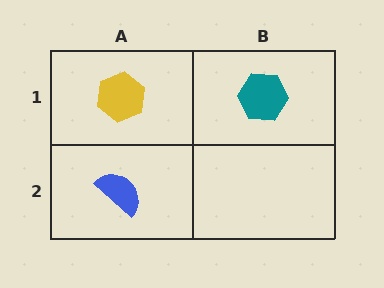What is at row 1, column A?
A yellow hexagon.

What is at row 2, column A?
A blue semicircle.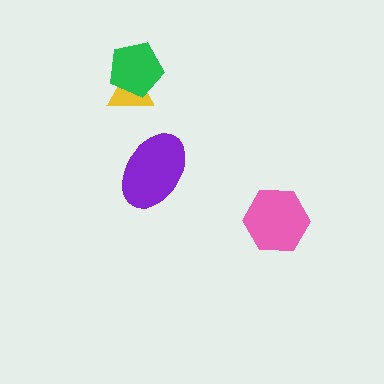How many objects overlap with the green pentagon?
1 object overlaps with the green pentagon.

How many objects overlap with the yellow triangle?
1 object overlaps with the yellow triangle.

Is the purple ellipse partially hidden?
No, no other shape covers it.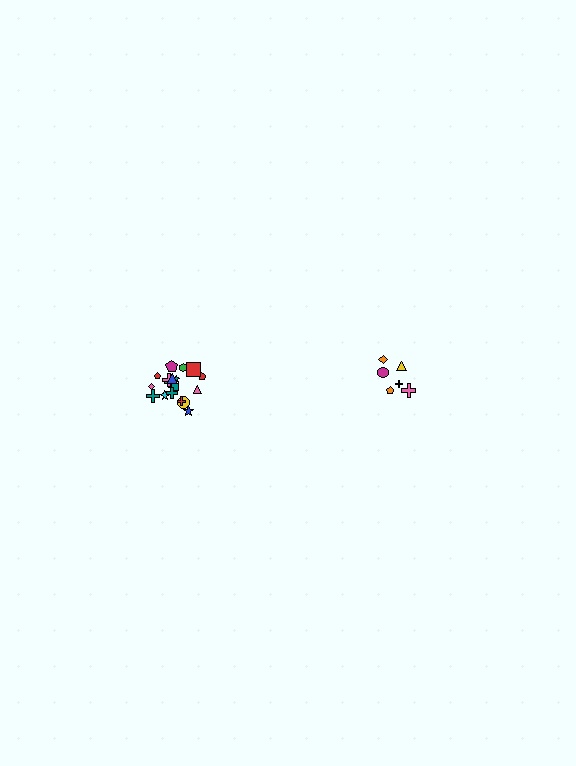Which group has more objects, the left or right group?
The left group.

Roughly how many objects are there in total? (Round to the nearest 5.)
Roughly 25 objects in total.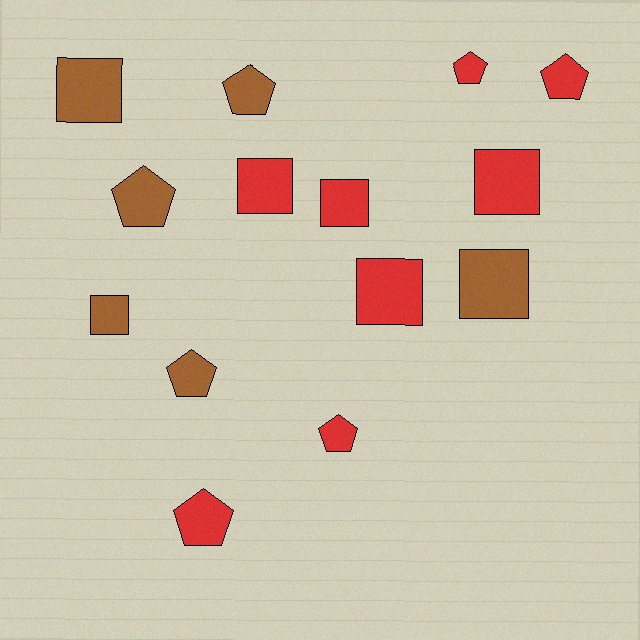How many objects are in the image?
There are 14 objects.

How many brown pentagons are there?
There are 3 brown pentagons.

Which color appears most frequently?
Red, with 8 objects.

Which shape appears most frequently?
Square, with 7 objects.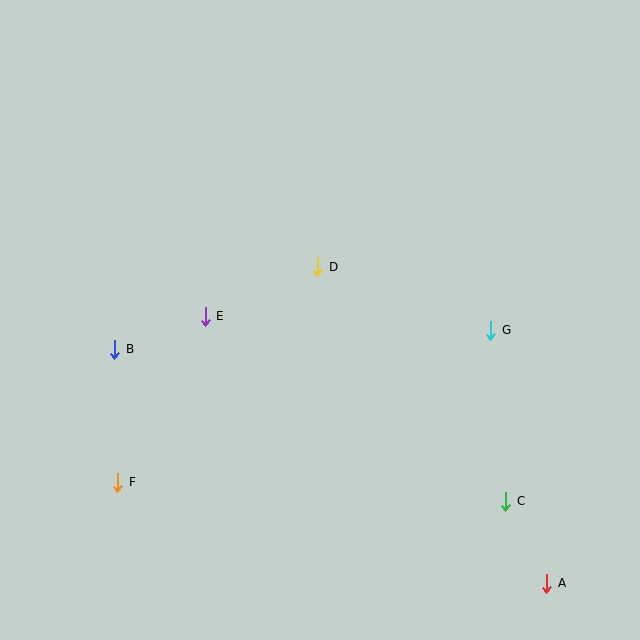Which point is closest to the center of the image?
Point D at (318, 267) is closest to the center.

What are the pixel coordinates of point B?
Point B is at (115, 349).